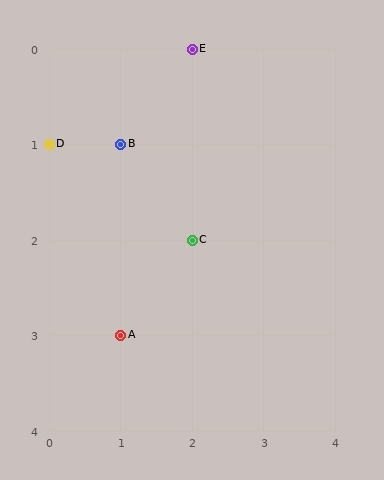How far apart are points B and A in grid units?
Points B and A are 2 rows apart.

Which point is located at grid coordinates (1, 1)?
Point B is at (1, 1).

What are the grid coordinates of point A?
Point A is at grid coordinates (1, 3).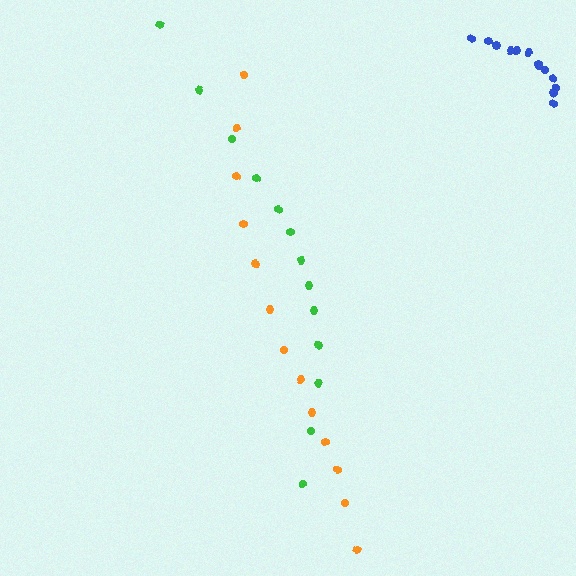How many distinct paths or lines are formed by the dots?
There are 3 distinct paths.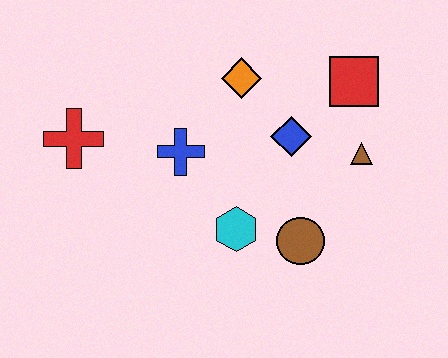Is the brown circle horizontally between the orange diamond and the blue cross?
No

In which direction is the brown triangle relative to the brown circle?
The brown triangle is above the brown circle.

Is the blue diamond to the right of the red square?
No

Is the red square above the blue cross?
Yes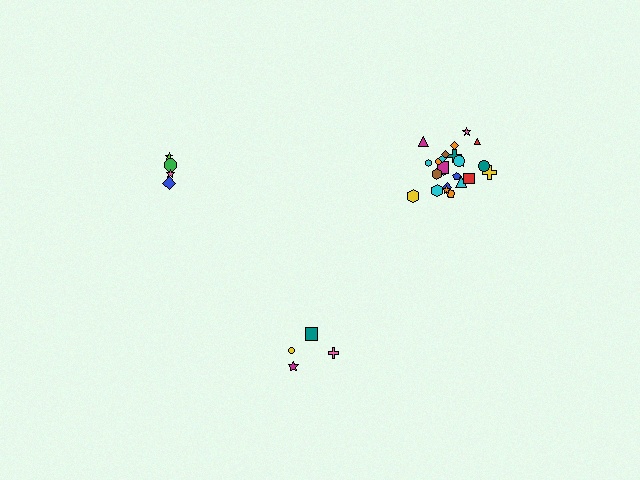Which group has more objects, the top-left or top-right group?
The top-right group.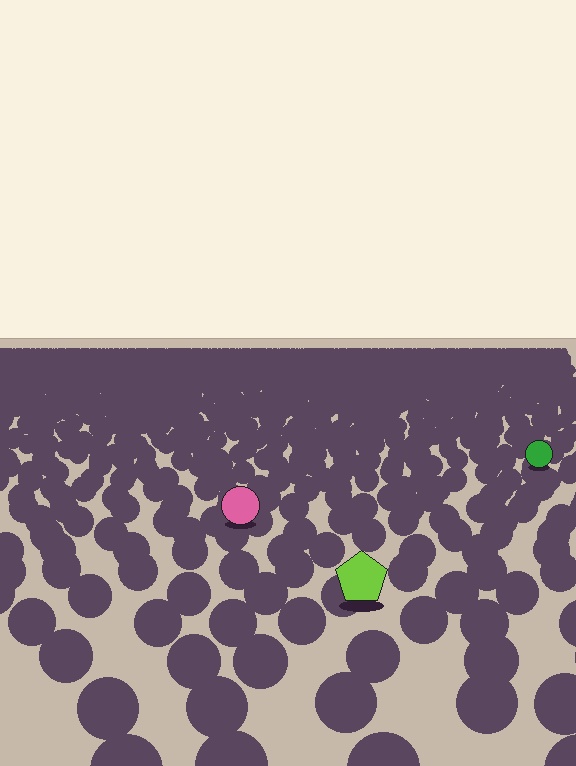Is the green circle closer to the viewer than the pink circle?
No. The pink circle is closer — you can tell from the texture gradient: the ground texture is coarser near it.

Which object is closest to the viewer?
The lime pentagon is closest. The texture marks near it are larger and more spread out.